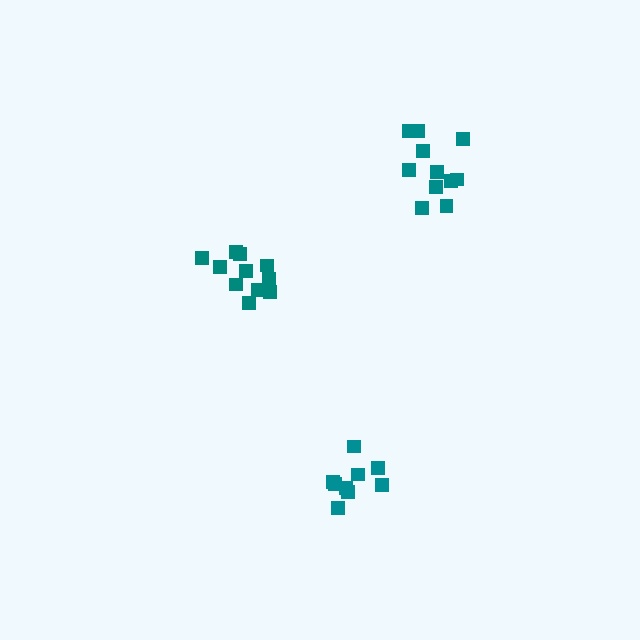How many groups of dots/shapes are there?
There are 3 groups.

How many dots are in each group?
Group 1: 12 dots, Group 2: 9 dots, Group 3: 11 dots (32 total).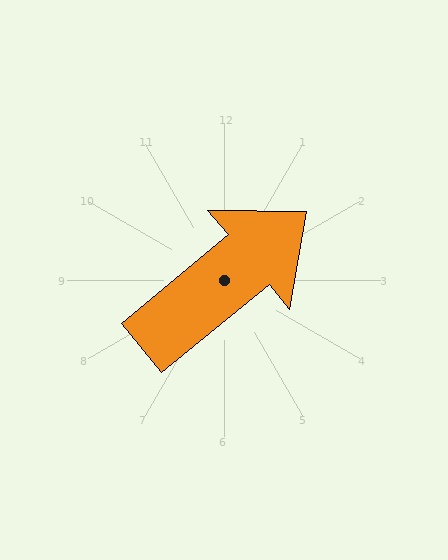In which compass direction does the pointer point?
Northeast.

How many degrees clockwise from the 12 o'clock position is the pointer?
Approximately 50 degrees.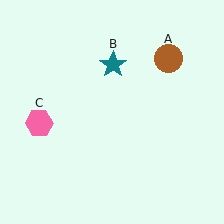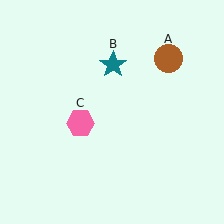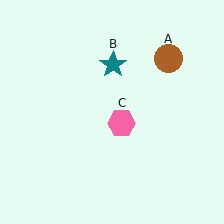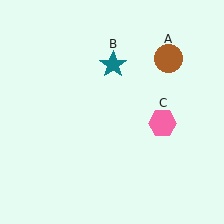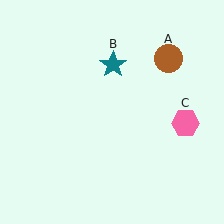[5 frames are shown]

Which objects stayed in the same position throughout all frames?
Brown circle (object A) and teal star (object B) remained stationary.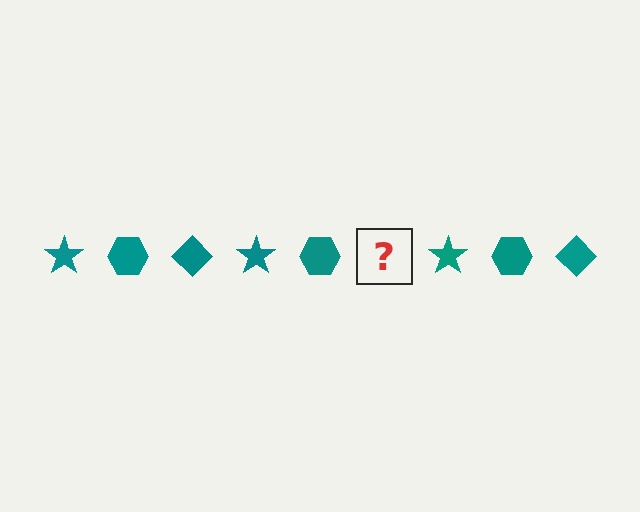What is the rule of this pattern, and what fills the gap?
The rule is that the pattern cycles through star, hexagon, diamond shapes in teal. The gap should be filled with a teal diamond.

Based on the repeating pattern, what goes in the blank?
The blank should be a teal diamond.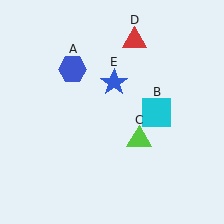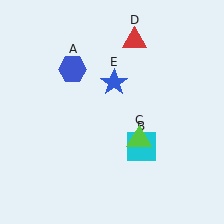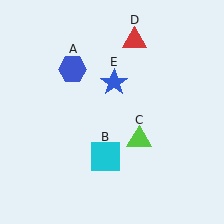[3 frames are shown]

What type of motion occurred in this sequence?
The cyan square (object B) rotated clockwise around the center of the scene.